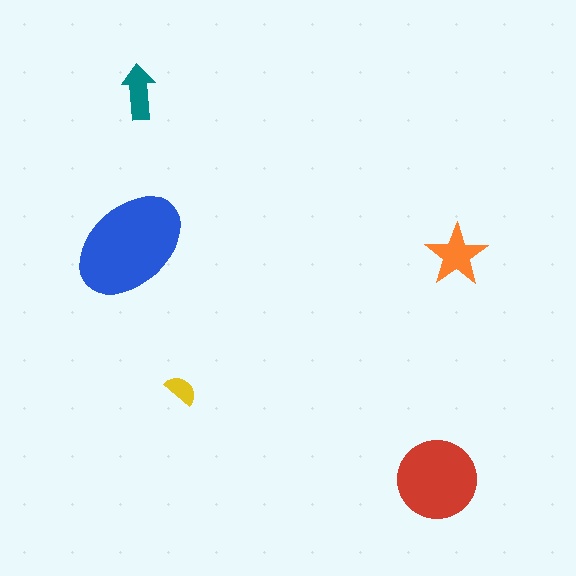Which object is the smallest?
The yellow semicircle.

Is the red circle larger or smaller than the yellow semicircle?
Larger.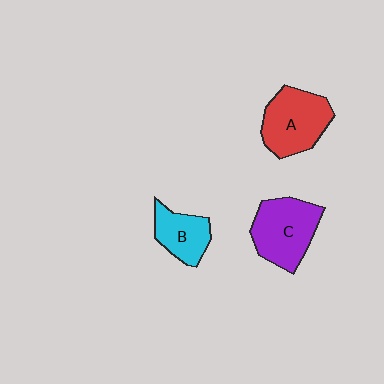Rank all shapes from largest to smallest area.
From largest to smallest: C (purple), A (red), B (cyan).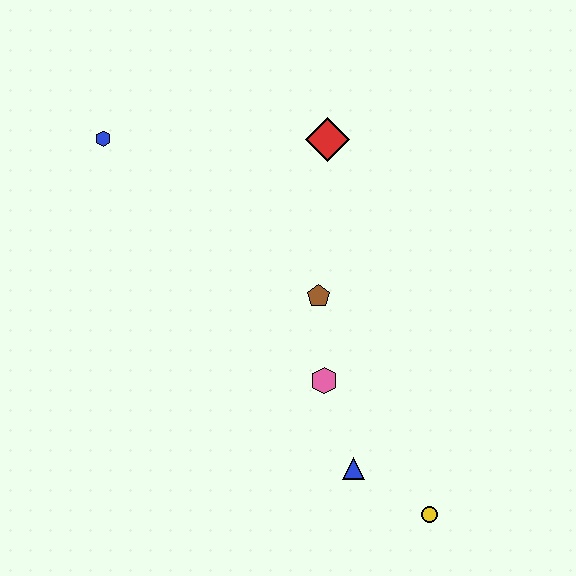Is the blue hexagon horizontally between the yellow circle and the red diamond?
No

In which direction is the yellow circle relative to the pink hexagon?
The yellow circle is below the pink hexagon.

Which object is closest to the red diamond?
The brown pentagon is closest to the red diamond.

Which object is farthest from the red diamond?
The yellow circle is farthest from the red diamond.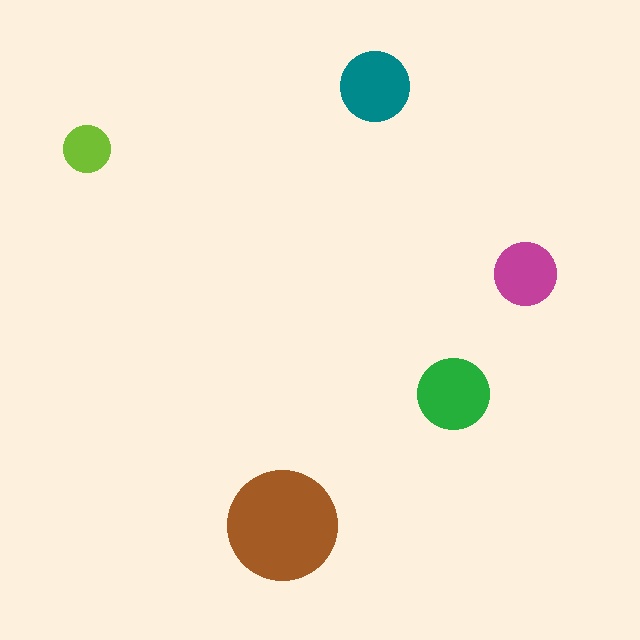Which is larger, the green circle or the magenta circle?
The green one.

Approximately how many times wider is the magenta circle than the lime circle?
About 1.5 times wider.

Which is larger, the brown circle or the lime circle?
The brown one.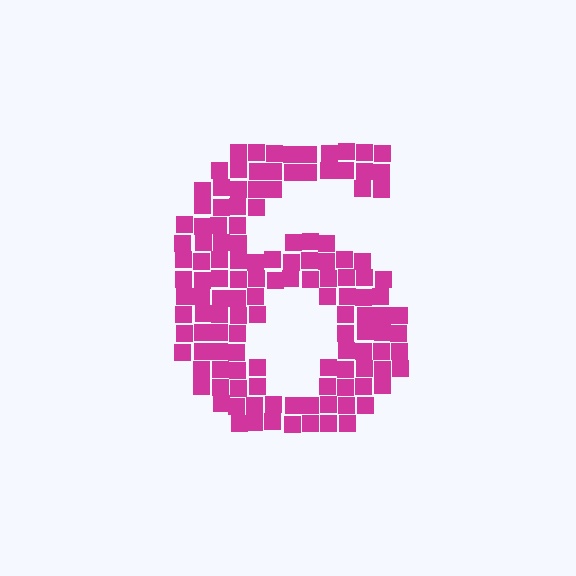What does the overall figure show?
The overall figure shows the digit 6.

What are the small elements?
The small elements are squares.